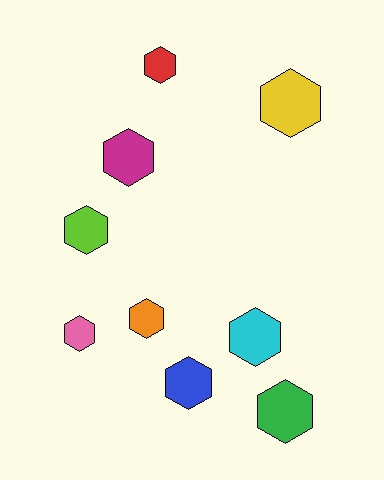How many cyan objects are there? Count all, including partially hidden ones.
There is 1 cyan object.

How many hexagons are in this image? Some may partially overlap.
There are 9 hexagons.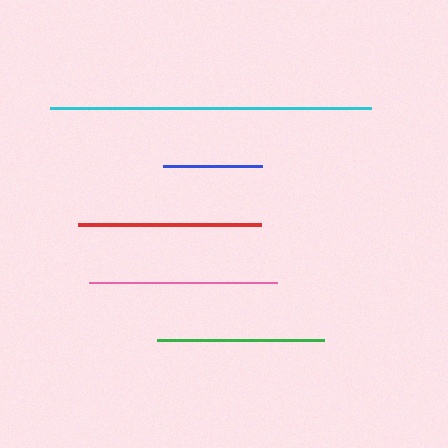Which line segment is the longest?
The cyan line is the longest at approximately 321 pixels.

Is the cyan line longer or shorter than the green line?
The cyan line is longer than the green line.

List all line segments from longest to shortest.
From longest to shortest: cyan, pink, red, green, blue.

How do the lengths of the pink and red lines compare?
The pink and red lines are approximately the same length.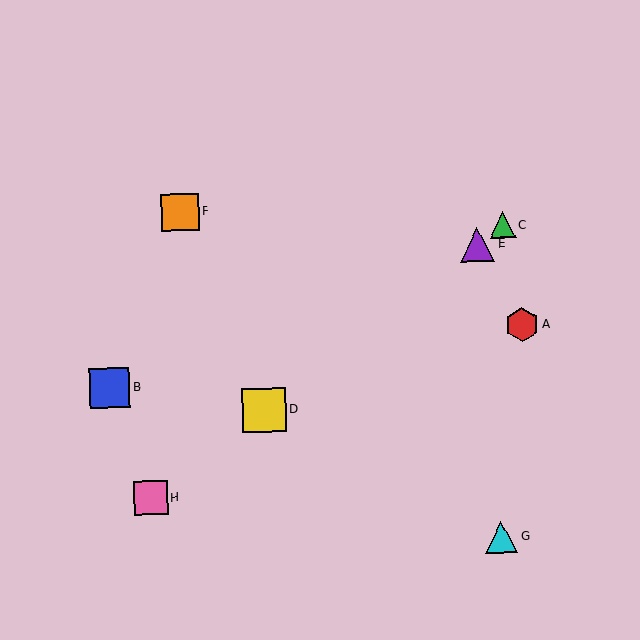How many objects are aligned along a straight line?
4 objects (C, D, E, H) are aligned along a straight line.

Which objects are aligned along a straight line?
Objects C, D, E, H are aligned along a straight line.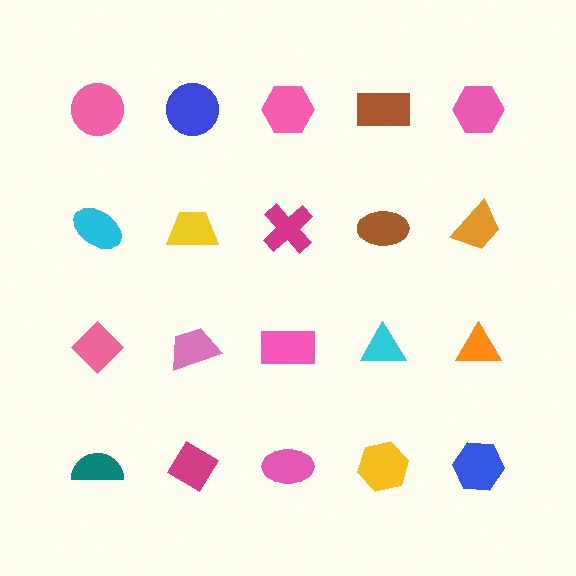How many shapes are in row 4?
5 shapes.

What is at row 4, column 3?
A pink ellipse.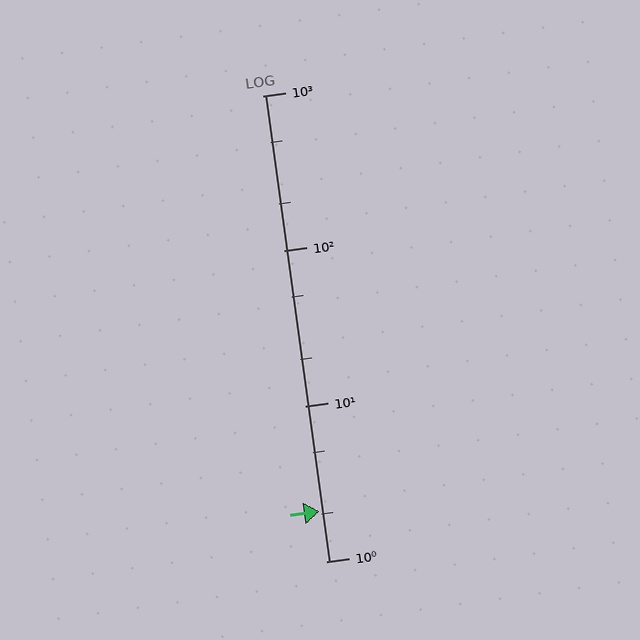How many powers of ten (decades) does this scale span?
The scale spans 3 decades, from 1 to 1000.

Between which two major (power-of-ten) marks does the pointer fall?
The pointer is between 1 and 10.